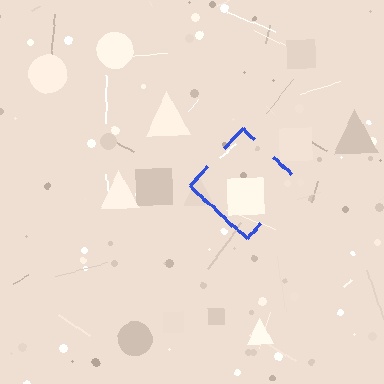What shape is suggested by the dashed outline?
The dashed outline suggests a diamond.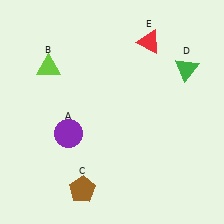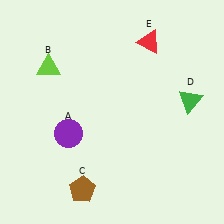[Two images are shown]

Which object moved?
The green triangle (D) moved down.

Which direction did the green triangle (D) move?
The green triangle (D) moved down.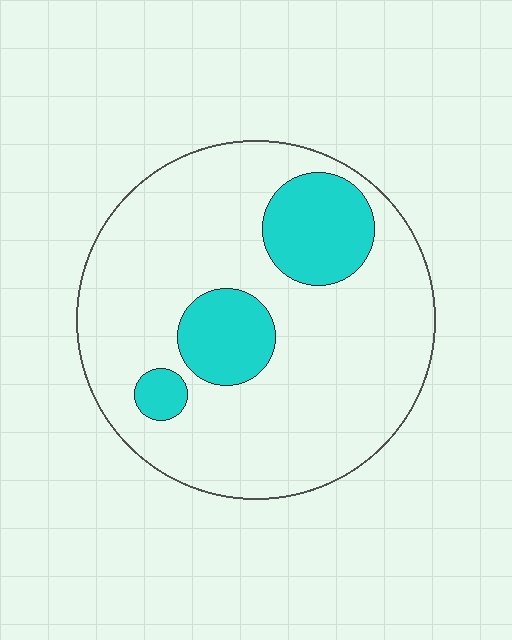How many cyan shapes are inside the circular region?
3.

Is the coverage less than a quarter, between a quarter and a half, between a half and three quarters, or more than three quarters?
Less than a quarter.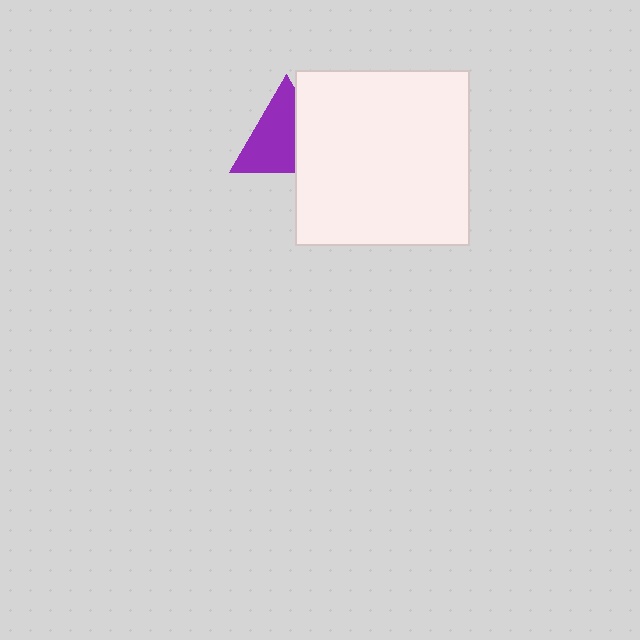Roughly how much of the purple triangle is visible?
About half of it is visible (roughly 64%).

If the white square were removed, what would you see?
You would see the complete purple triangle.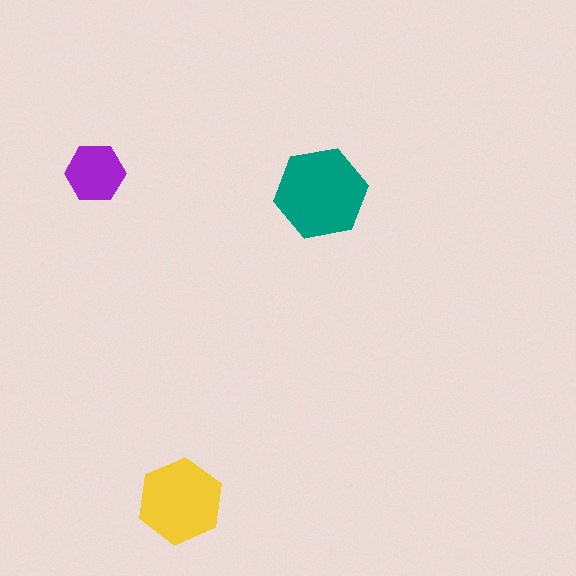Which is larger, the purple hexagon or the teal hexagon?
The teal one.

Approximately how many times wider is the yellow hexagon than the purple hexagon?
About 1.5 times wider.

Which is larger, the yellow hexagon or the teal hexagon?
The teal one.